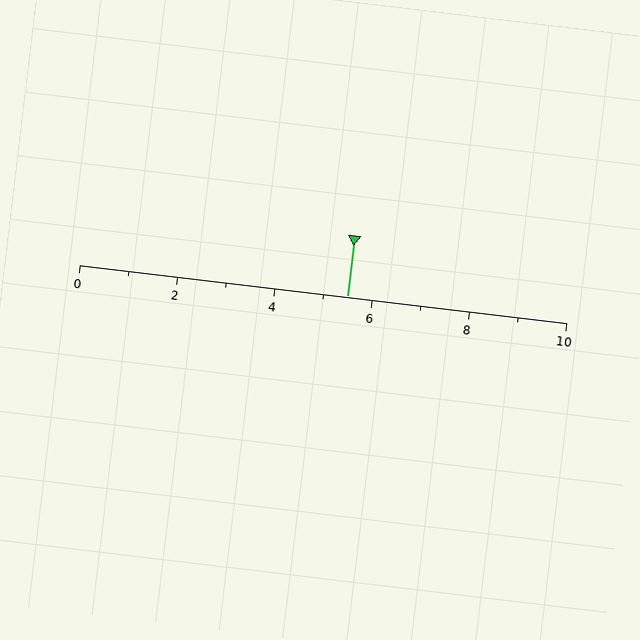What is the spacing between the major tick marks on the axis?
The major ticks are spaced 2 apart.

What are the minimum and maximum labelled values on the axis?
The axis runs from 0 to 10.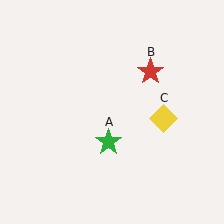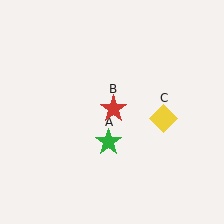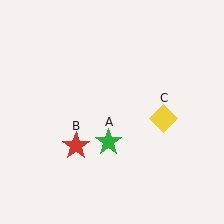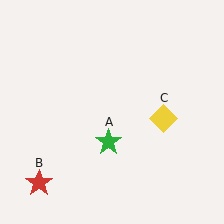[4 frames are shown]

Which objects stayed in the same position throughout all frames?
Green star (object A) and yellow diamond (object C) remained stationary.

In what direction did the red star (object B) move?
The red star (object B) moved down and to the left.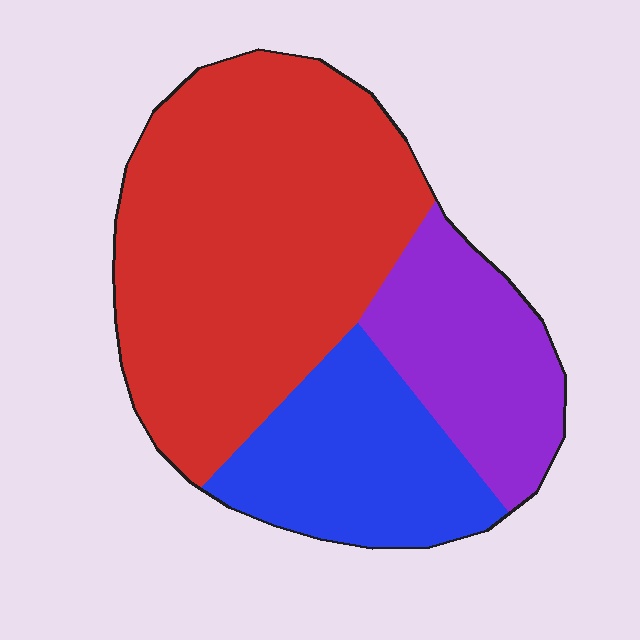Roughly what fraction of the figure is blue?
Blue covers around 25% of the figure.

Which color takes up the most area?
Red, at roughly 55%.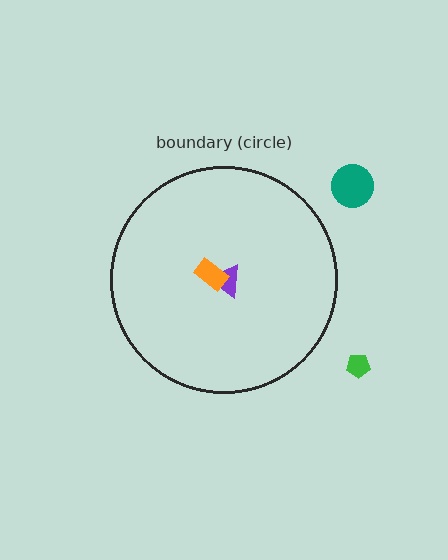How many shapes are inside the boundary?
2 inside, 2 outside.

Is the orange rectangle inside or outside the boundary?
Inside.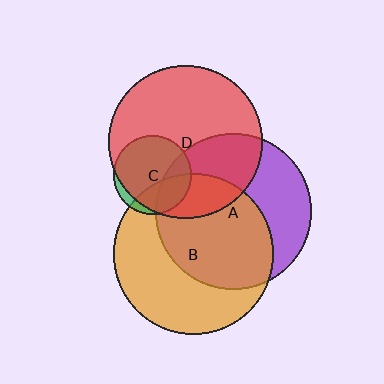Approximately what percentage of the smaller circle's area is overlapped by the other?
Approximately 90%.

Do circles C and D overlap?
Yes.